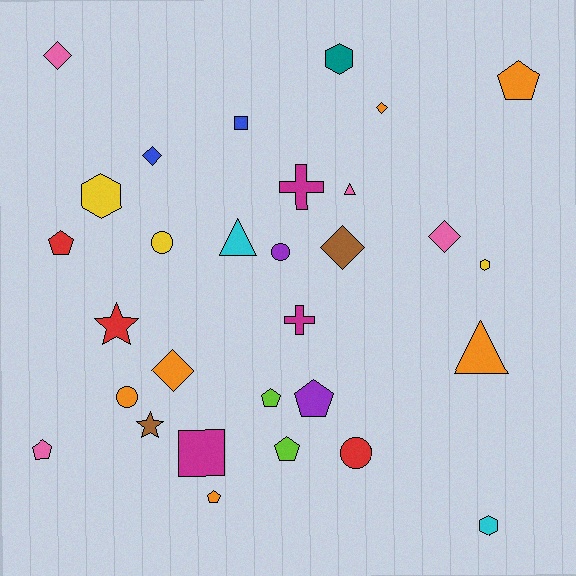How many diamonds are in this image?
There are 6 diamonds.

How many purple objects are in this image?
There are 2 purple objects.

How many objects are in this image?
There are 30 objects.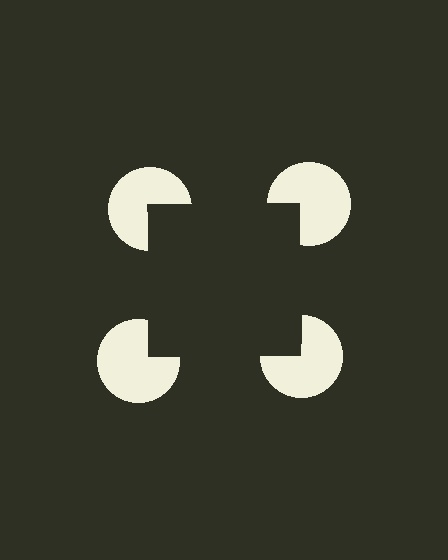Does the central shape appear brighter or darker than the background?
It typically appears slightly darker than the background, even though no actual brightness change is drawn.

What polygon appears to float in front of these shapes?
An illusory square — its edges are inferred from the aligned wedge cuts in the pac-man discs, not physically drawn.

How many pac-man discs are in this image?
There are 4 — one at each vertex of the illusory square.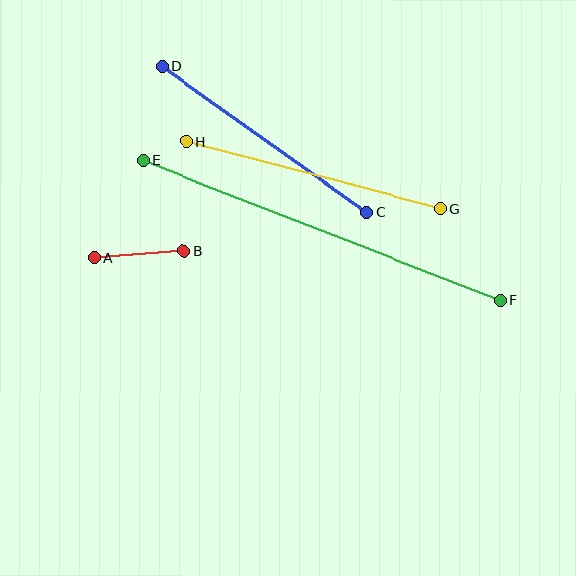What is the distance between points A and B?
The distance is approximately 90 pixels.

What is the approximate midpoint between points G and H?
The midpoint is at approximately (313, 175) pixels.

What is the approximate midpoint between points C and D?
The midpoint is at approximately (265, 140) pixels.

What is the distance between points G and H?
The distance is approximately 263 pixels.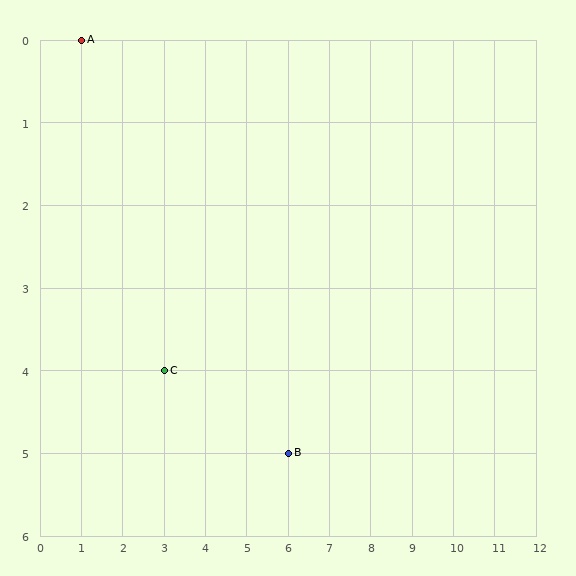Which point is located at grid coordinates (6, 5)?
Point B is at (6, 5).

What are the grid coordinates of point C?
Point C is at grid coordinates (3, 4).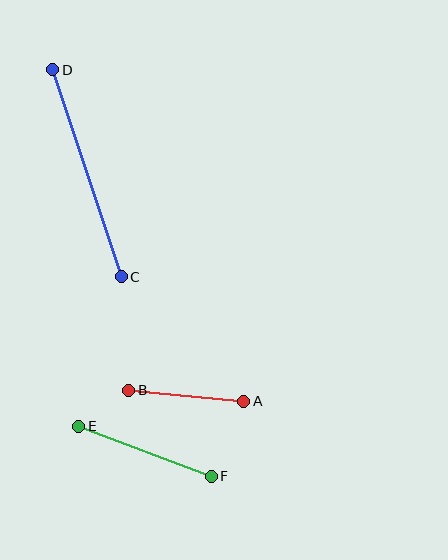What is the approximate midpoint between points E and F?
The midpoint is at approximately (145, 451) pixels.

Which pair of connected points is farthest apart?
Points C and D are farthest apart.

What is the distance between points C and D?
The distance is approximately 218 pixels.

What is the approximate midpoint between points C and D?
The midpoint is at approximately (87, 173) pixels.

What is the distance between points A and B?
The distance is approximately 115 pixels.